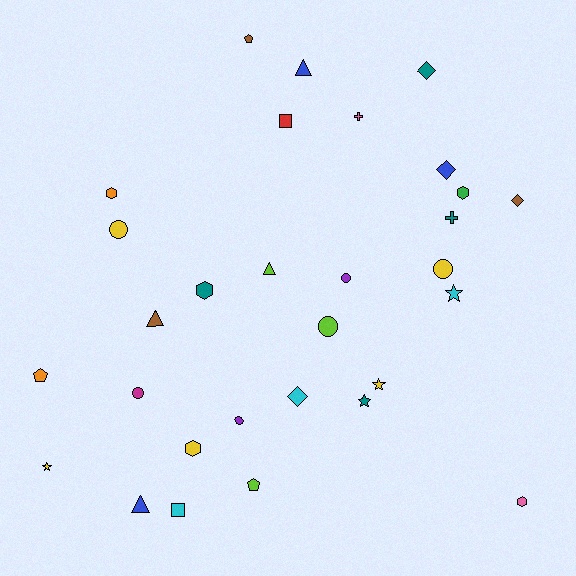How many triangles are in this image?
There are 4 triangles.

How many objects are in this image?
There are 30 objects.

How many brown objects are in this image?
There are 3 brown objects.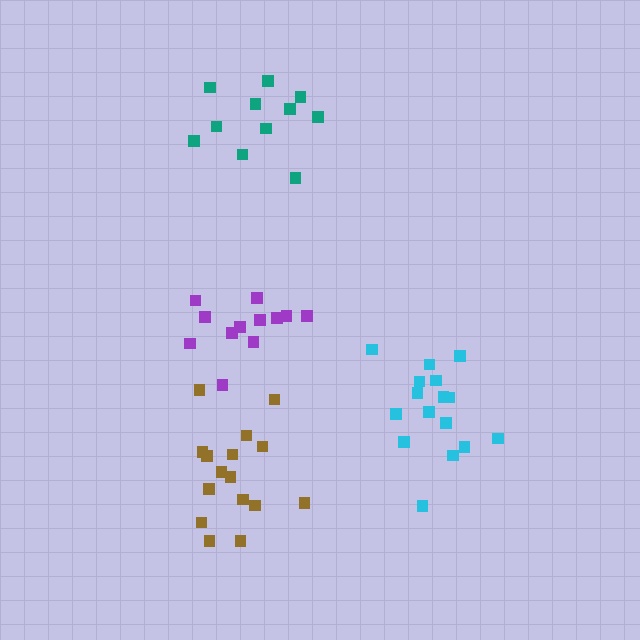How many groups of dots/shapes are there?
There are 4 groups.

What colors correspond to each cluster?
The clusters are colored: cyan, brown, purple, teal.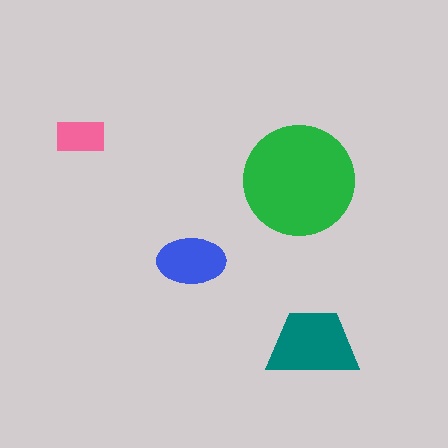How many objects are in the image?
There are 4 objects in the image.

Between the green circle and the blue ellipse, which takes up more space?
The green circle.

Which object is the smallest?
The pink rectangle.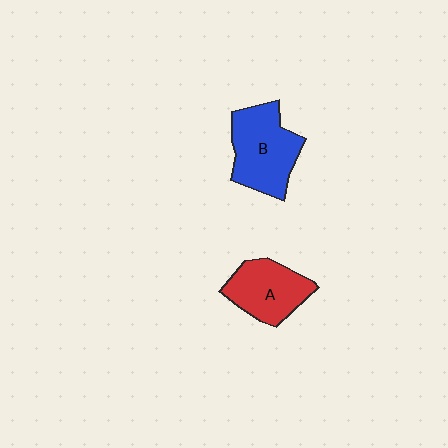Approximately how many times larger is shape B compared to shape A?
Approximately 1.2 times.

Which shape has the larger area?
Shape B (blue).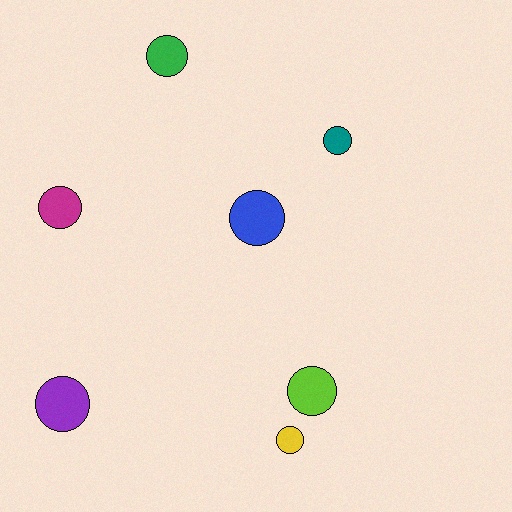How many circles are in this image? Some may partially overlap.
There are 7 circles.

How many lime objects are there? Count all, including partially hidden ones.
There is 1 lime object.